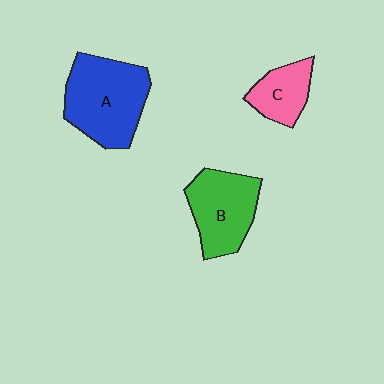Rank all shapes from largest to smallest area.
From largest to smallest: A (blue), B (green), C (pink).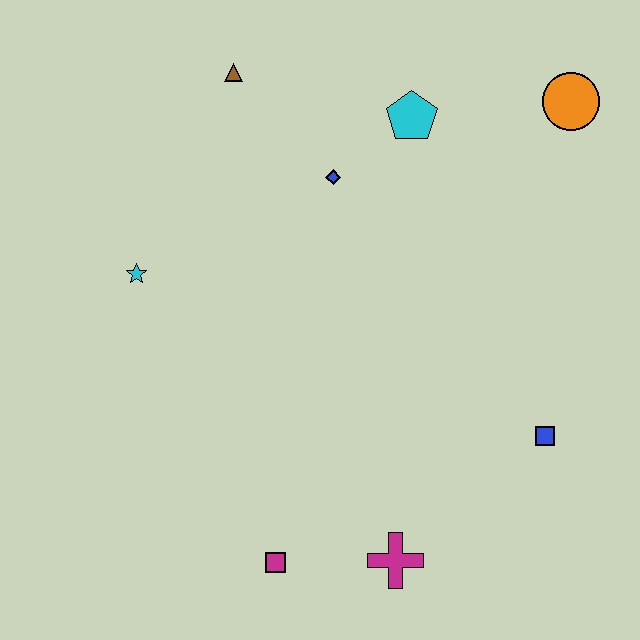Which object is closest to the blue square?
The magenta cross is closest to the blue square.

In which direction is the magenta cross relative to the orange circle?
The magenta cross is below the orange circle.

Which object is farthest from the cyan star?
The orange circle is farthest from the cyan star.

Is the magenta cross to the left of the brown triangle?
No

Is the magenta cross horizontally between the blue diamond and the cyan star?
No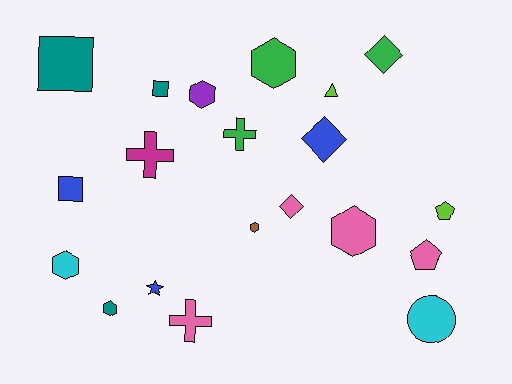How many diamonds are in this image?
There are 3 diamonds.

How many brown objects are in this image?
There is 1 brown object.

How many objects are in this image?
There are 20 objects.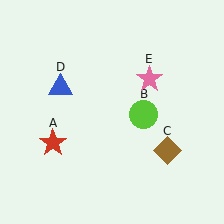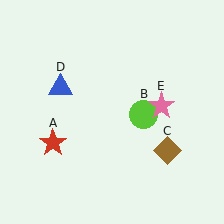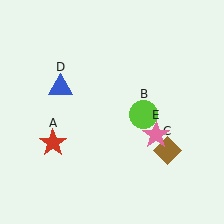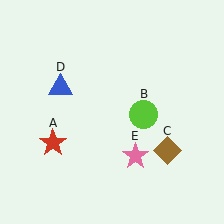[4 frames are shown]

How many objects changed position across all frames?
1 object changed position: pink star (object E).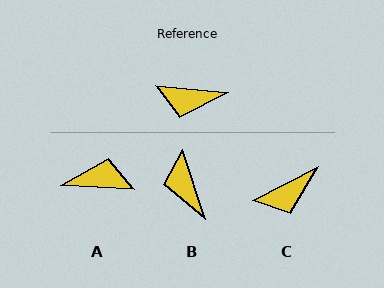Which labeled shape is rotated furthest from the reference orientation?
A, about 178 degrees away.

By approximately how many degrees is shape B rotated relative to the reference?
Approximately 66 degrees clockwise.